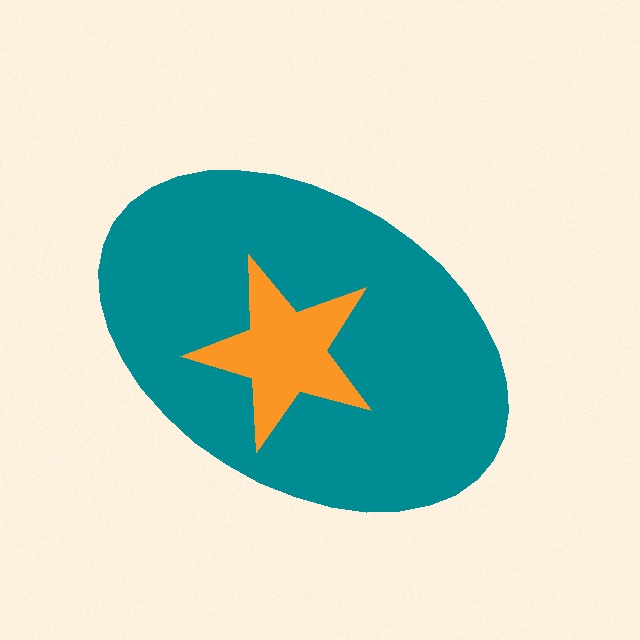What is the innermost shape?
The orange star.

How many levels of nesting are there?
2.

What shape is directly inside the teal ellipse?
The orange star.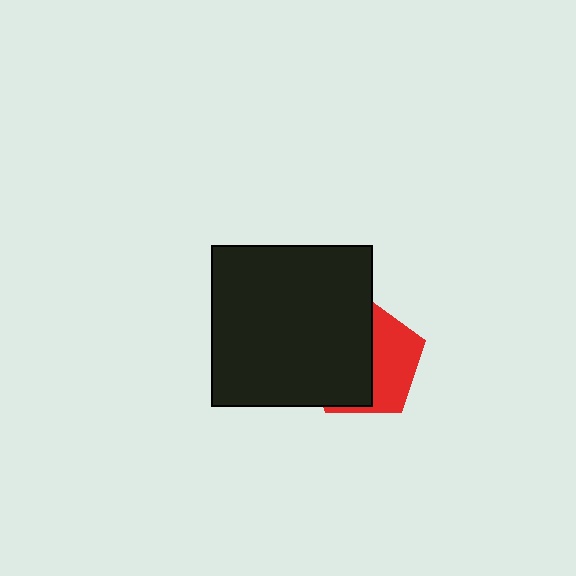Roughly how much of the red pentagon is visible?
A small part of it is visible (roughly 42%).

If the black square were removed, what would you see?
You would see the complete red pentagon.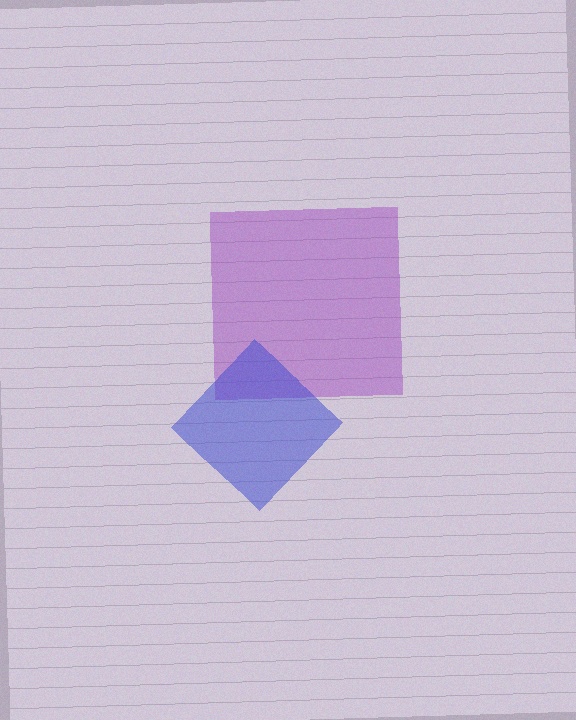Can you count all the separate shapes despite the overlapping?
Yes, there are 2 separate shapes.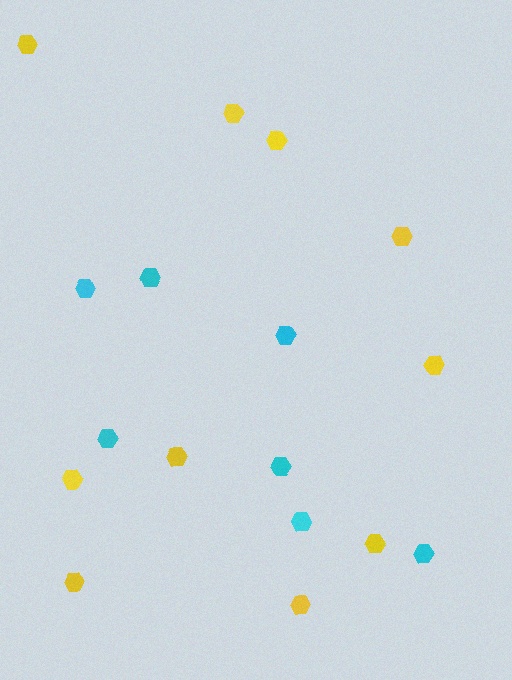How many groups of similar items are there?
There are 2 groups: one group of yellow hexagons (10) and one group of cyan hexagons (7).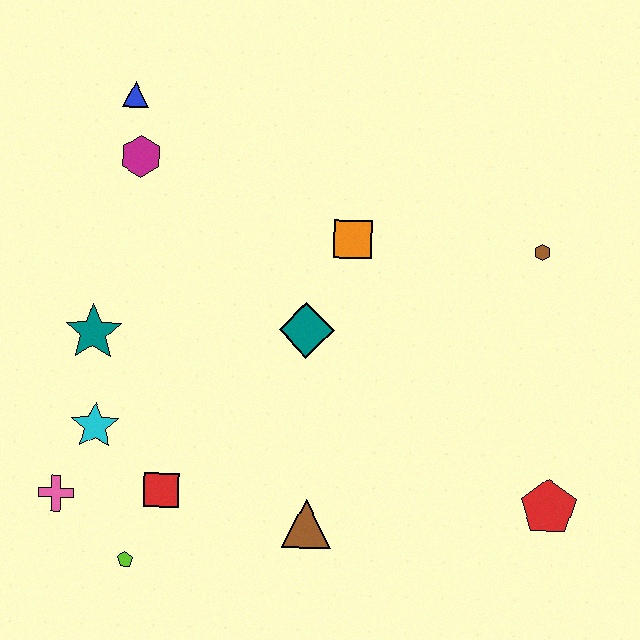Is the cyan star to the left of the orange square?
Yes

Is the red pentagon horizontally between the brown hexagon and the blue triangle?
No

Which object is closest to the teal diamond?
The orange square is closest to the teal diamond.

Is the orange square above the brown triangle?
Yes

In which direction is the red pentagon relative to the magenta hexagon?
The red pentagon is to the right of the magenta hexagon.